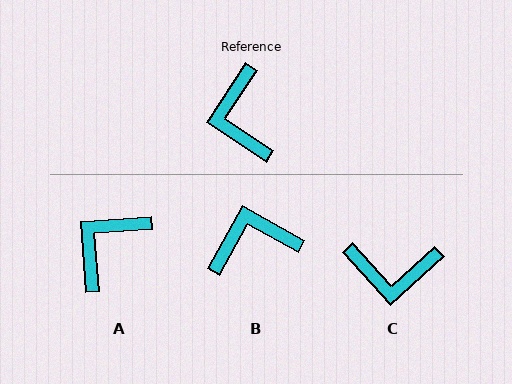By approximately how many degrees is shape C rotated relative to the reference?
Approximately 76 degrees counter-clockwise.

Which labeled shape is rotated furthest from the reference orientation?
B, about 86 degrees away.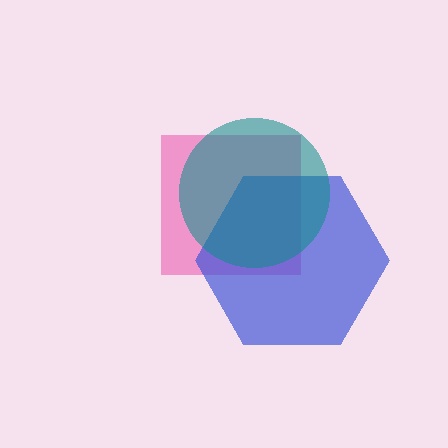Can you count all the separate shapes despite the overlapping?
Yes, there are 3 separate shapes.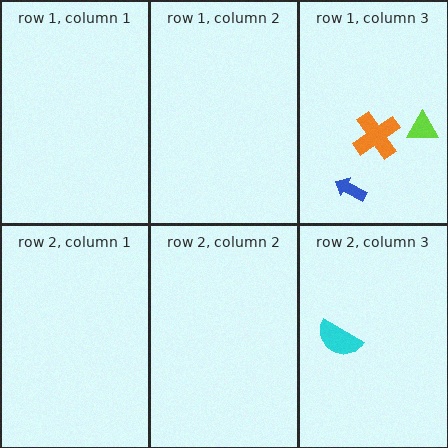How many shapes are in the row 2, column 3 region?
1.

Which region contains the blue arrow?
The row 1, column 3 region.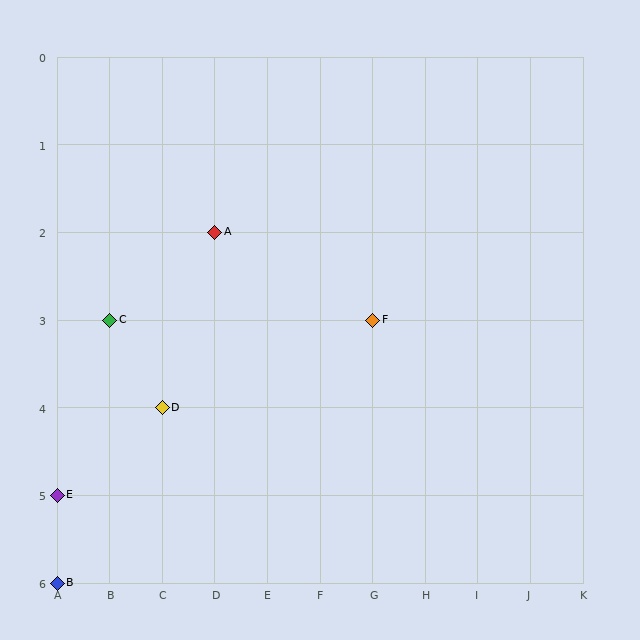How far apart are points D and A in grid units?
Points D and A are 1 column and 2 rows apart (about 2.2 grid units diagonally).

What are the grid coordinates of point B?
Point B is at grid coordinates (A, 6).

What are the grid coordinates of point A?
Point A is at grid coordinates (D, 2).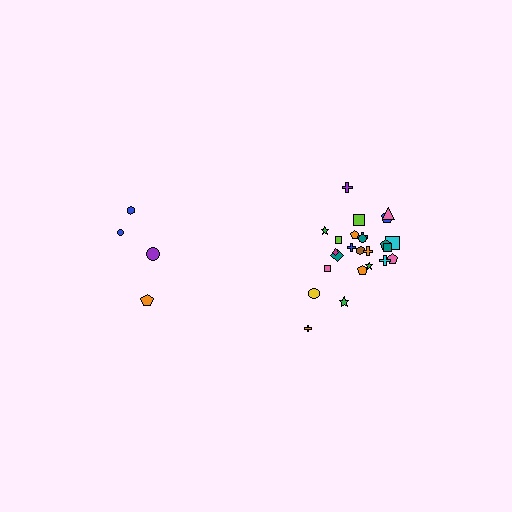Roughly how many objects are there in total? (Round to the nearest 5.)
Roughly 30 objects in total.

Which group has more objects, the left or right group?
The right group.